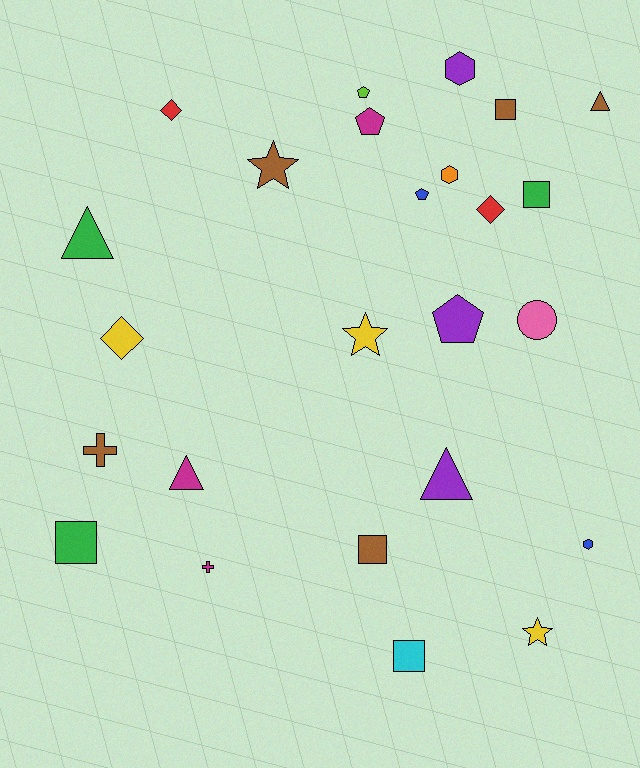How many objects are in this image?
There are 25 objects.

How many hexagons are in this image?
There are 3 hexagons.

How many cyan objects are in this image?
There is 1 cyan object.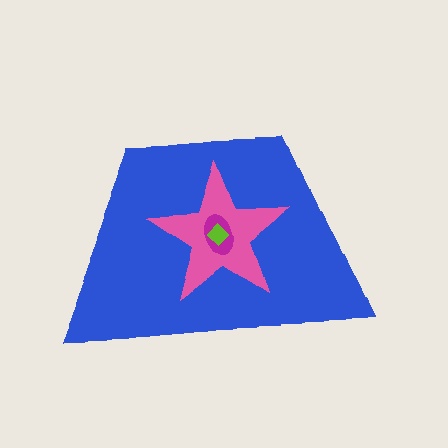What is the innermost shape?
The lime diamond.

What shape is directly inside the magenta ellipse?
The lime diamond.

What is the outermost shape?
The blue trapezoid.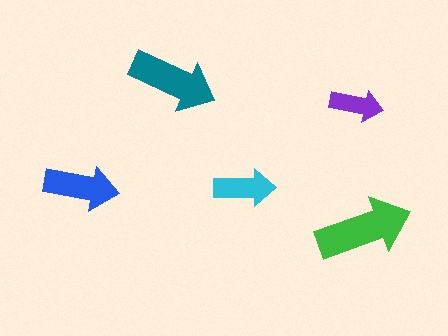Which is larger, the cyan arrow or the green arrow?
The green one.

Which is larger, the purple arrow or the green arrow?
The green one.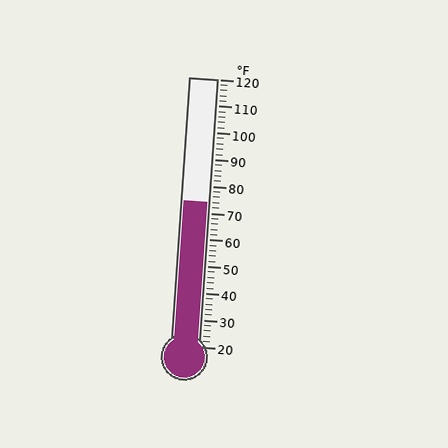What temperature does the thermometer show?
The thermometer shows approximately 74°F.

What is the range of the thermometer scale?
The thermometer scale ranges from 20°F to 120°F.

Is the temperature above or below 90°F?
The temperature is below 90°F.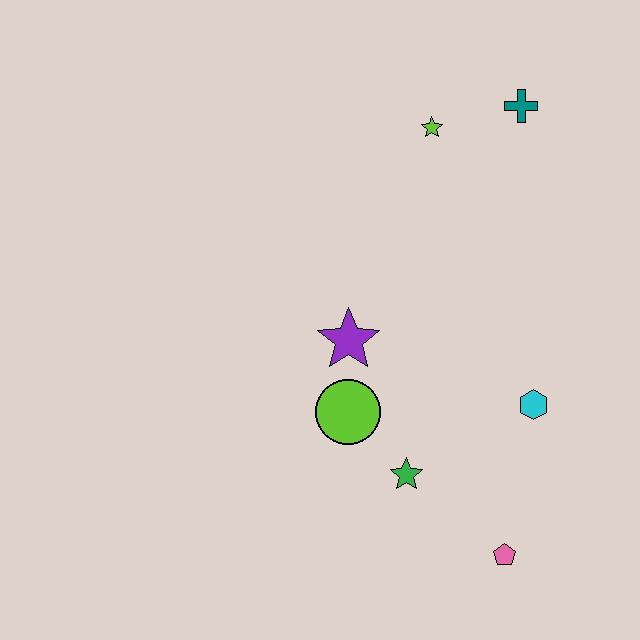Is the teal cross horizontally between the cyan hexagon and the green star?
Yes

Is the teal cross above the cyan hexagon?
Yes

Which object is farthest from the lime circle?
The teal cross is farthest from the lime circle.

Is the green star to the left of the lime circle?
No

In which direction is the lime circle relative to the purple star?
The lime circle is below the purple star.